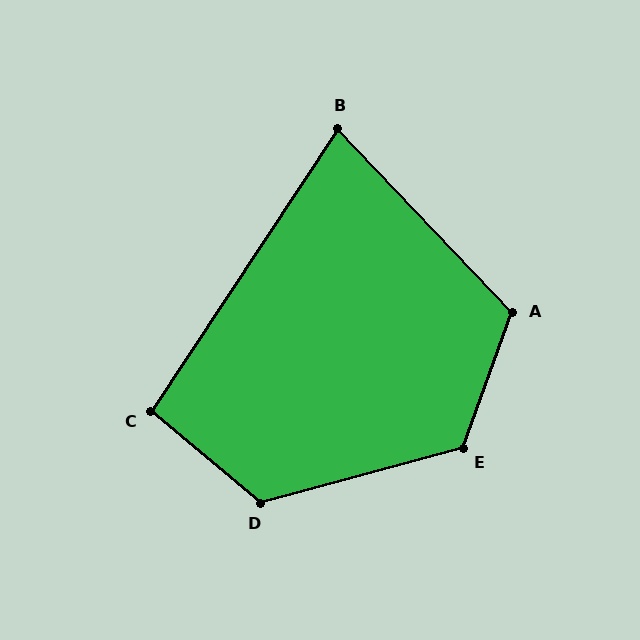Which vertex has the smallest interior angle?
B, at approximately 77 degrees.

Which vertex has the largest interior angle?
E, at approximately 125 degrees.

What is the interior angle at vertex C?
Approximately 96 degrees (obtuse).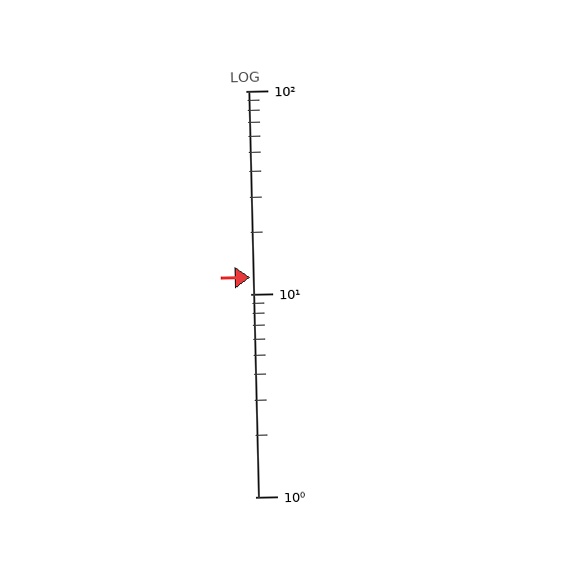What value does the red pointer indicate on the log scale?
The pointer indicates approximately 12.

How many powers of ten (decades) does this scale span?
The scale spans 2 decades, from 1 to 100.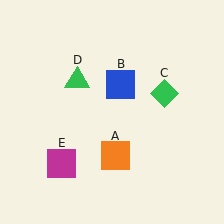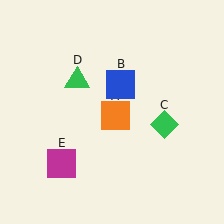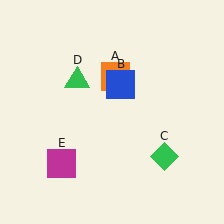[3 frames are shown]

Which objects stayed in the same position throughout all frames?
Blue square (object B) and green triangle (object D) and magenta square (object E) remained stationary.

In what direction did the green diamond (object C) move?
The green diamond (object C) moved down.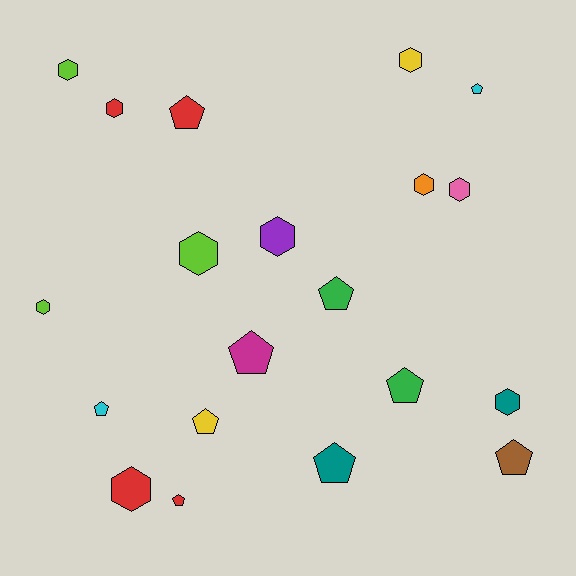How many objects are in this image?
There are 20 objects.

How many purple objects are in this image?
There is 1 purple object.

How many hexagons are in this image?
There are 10 hexagons.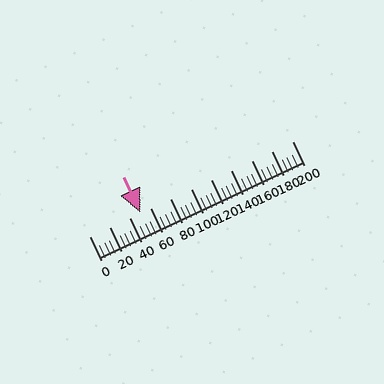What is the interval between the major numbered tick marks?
The major tick marks are spaced 20 units apart.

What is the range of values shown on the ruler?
The ruler shows values from 0 to 200.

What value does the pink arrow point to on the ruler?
The pink arrow points to approximately 50.